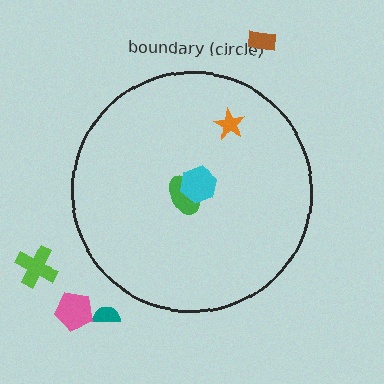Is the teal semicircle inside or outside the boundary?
Outside.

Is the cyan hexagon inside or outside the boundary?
Inside.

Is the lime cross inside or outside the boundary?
Outside.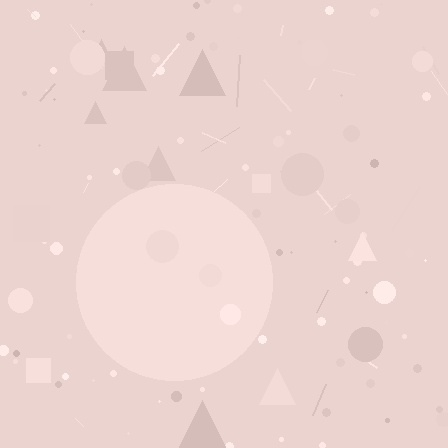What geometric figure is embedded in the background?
A circle is embedded in the background.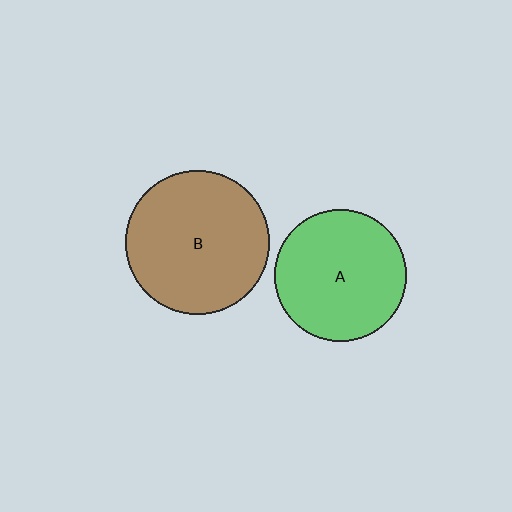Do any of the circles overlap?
No, none of the circles overlap.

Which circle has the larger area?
Circle B (brown).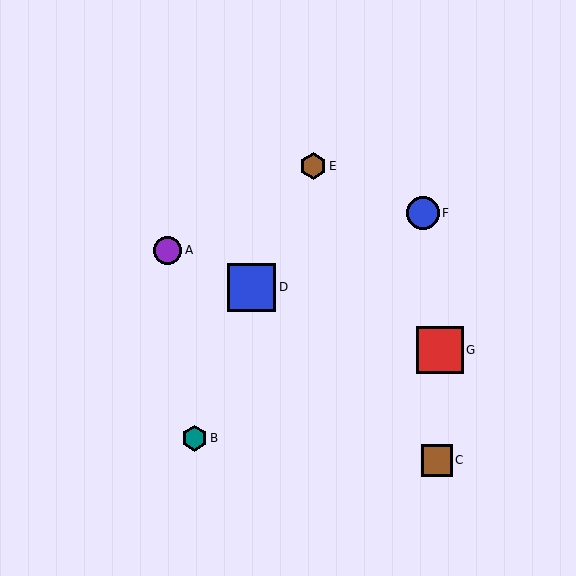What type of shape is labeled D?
Shape D is a blue square.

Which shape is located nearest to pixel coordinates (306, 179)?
The brown hexagon (labeled E) at (313, 166) is nearest to that location.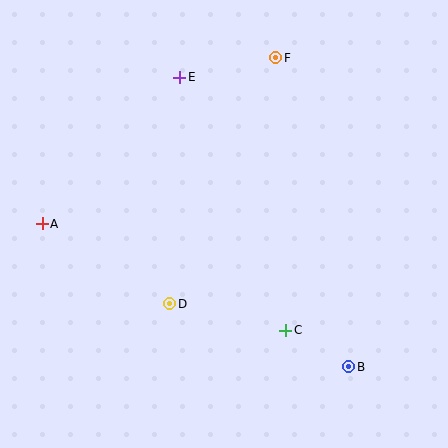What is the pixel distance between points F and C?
The distance between F and C is 273 pixels.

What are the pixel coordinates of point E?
Point E is at (180, 77).